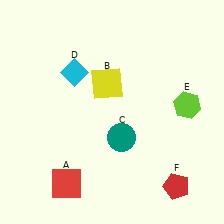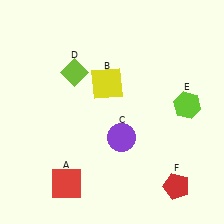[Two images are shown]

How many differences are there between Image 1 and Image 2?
There are 2 differences between the two images.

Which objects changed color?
C changed from teal to purple. D changed from cyan to lime.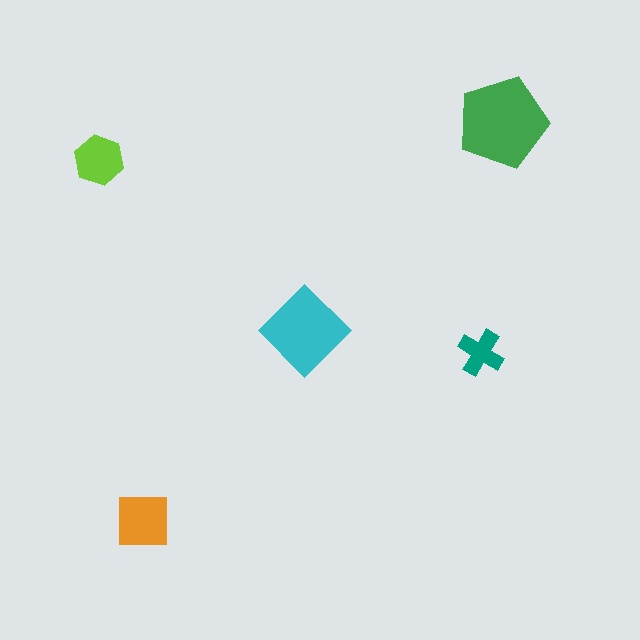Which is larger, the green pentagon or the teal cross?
The green pentagon.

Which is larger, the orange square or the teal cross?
The orange square.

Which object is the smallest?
The teal cross.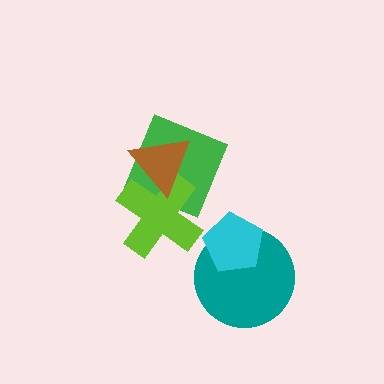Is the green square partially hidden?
Yes, it is partially covered by another shape.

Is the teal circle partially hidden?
Yes, it is partially covered by another shape.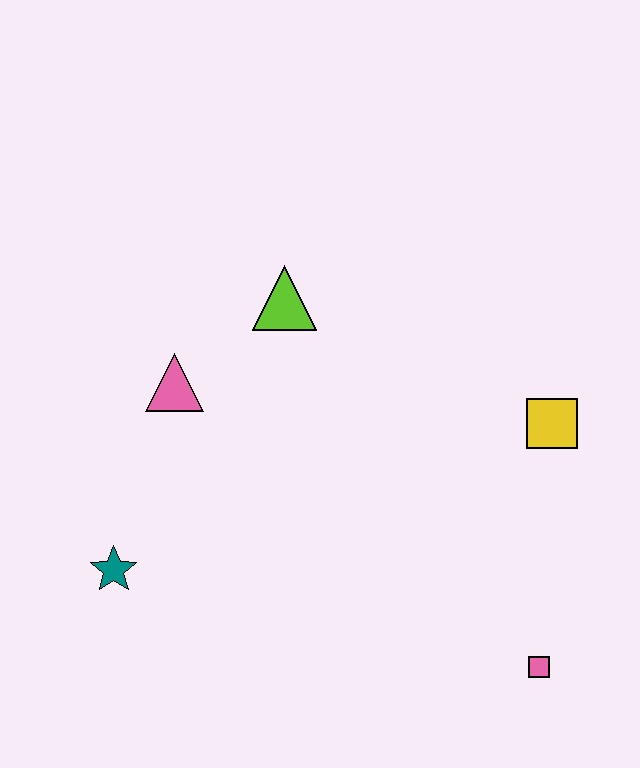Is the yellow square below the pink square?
No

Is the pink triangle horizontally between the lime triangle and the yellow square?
No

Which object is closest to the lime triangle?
The pink triangle is closest to the lime triangle.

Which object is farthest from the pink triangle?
The pink square is farthest from the pink triangle.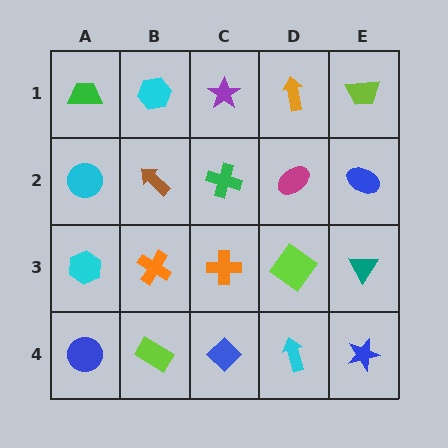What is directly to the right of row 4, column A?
A lime rectangle.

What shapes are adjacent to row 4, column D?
A lime diamond (row 3, column D), a blue diamond (row 4, column C), a blue star (row 4, column E).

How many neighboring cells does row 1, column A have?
2.